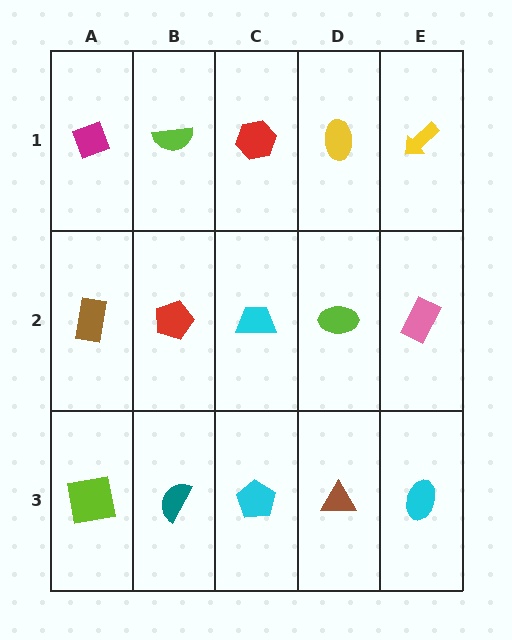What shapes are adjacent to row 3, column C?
A cyan trapezoid (row 2, column C), a teal semicircle (row 3, column B), a brown triangle (row 3, column D).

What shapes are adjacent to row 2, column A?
A magenta diamond (row 1, column A), a lime square (row 3, column A), a red pentagon (row 2, column B).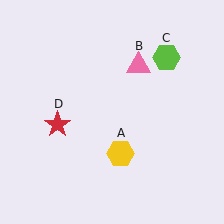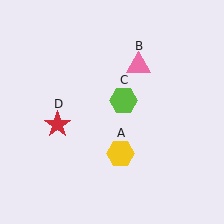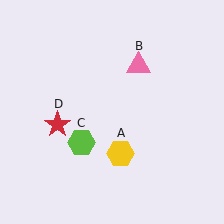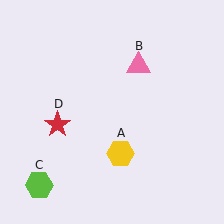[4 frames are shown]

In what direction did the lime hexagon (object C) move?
The lime hexagon (object C) moved down and to the left.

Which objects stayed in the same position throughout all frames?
Yellow hexagon (object A) and pink triangle (object B) and red star (object D) remained stationary.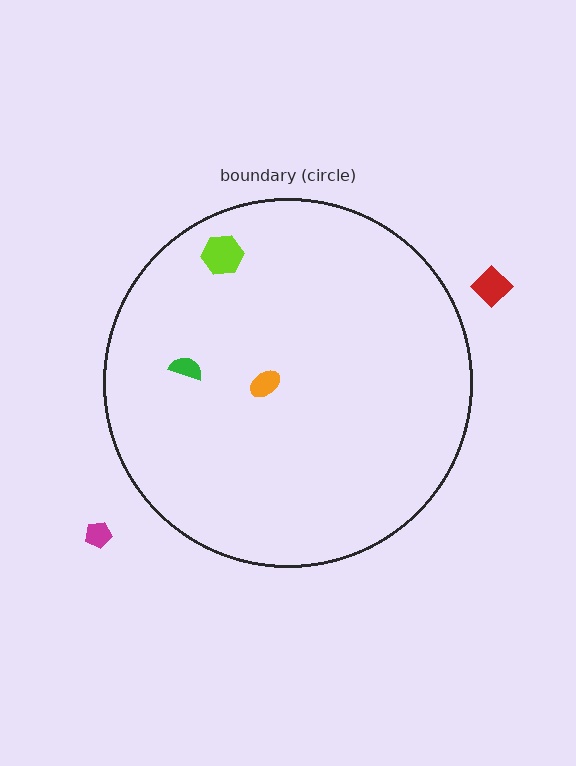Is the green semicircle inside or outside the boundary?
Inside.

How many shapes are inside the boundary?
3 inside, 2 outside.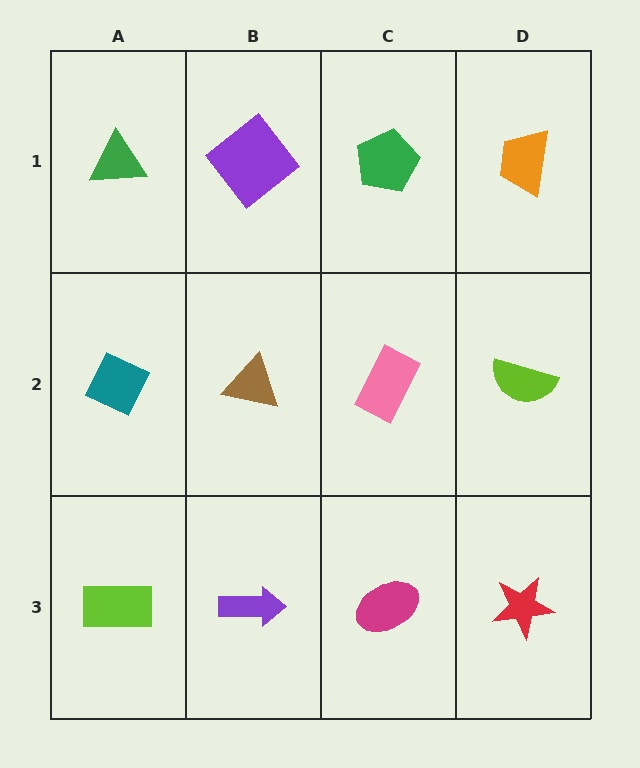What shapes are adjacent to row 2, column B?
A purple diamond (row 1, column B), a purple arrow (row 3, column B), a teal diamond (row 2, column A), a pink rectangle (row 2, column C).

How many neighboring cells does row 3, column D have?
2.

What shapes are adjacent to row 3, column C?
A pink rectangle (row 2, column C), a purple arrow (row 3, column B), a red star (row 3, column D).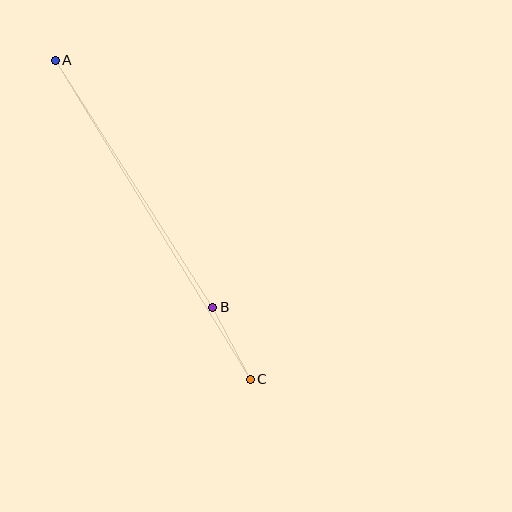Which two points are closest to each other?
Points B and C are closest to each other.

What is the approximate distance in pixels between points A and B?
The distance between A and B is approximately 293 pixels.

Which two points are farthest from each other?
Points A and C are farthest from each other.